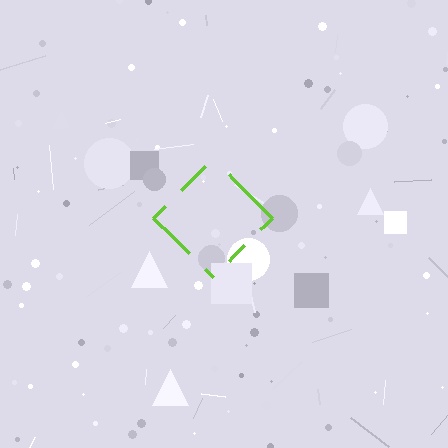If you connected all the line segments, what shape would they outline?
They would outline a diamond.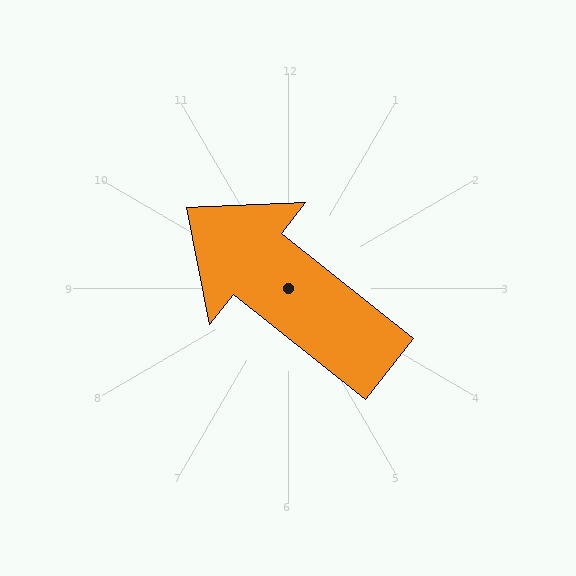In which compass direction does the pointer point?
Northwest.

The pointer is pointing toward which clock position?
Roughly 10 o'clock.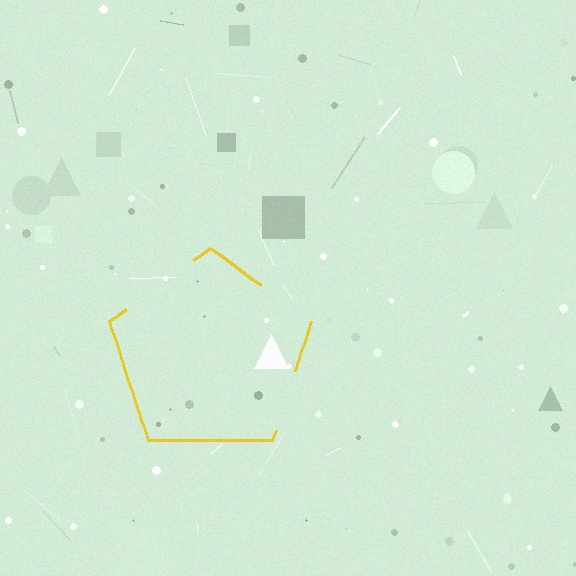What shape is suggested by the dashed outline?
The dashed outline suggests a pentagon.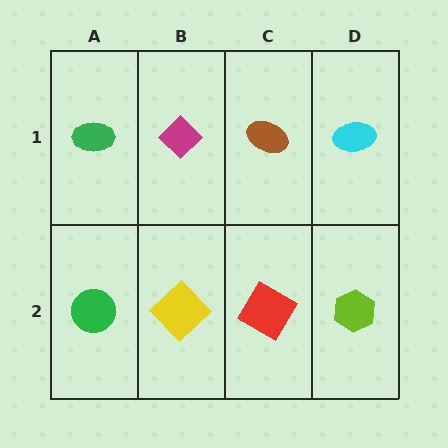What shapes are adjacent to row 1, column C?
A red diamond (row 2, column C), a magenta diamond (row 1, column B), a cyan ellipse (row 1, column D).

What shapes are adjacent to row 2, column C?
A brown ellipse (row 1, column C), a yellow diamond (row 2, column B), a lime hexagon (row 2, column D).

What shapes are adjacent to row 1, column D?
A lime hexagon (row 2, column D), a brown ellipse (row 1, column C).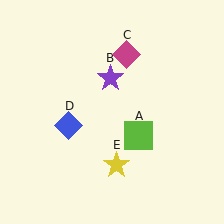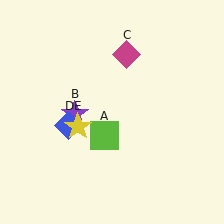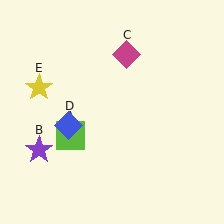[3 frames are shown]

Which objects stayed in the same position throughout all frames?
Magenta diamond (object C) and blue diamond (object D) remained stationary.